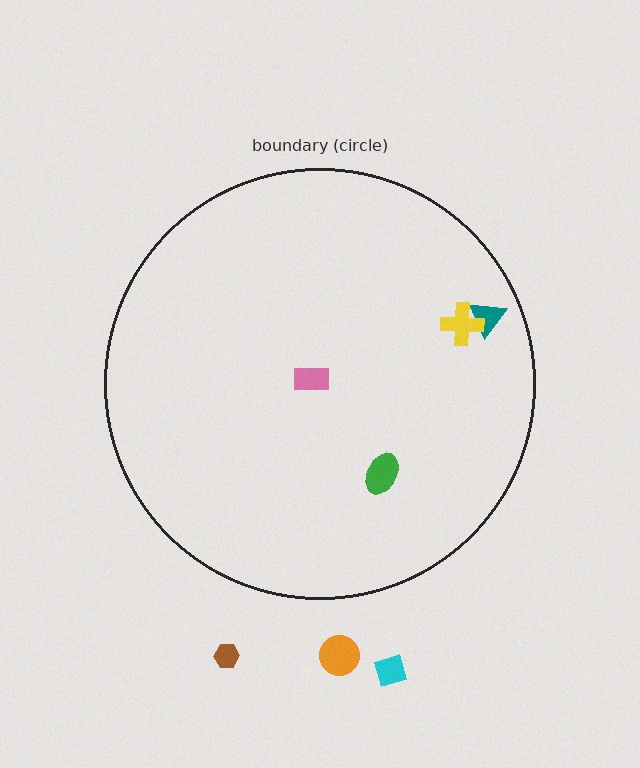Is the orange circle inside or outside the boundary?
Outside.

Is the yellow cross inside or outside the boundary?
Inside.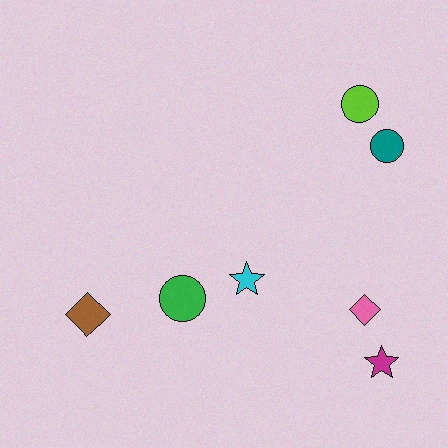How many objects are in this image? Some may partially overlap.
There are 7 objects.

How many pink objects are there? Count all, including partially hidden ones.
There is 1 pink object.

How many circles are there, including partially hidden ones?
There are 3 circles.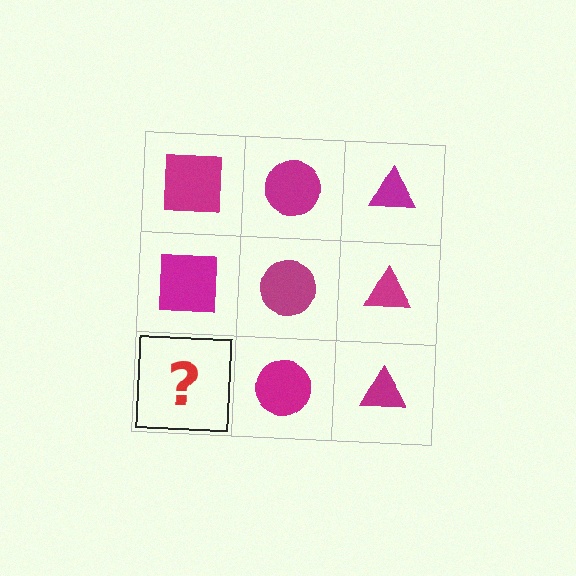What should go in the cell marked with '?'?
The missing cell should contain a magenta square.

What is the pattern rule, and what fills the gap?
The rule is that each column has a consistent shape. The gap should be filled with a magenta square.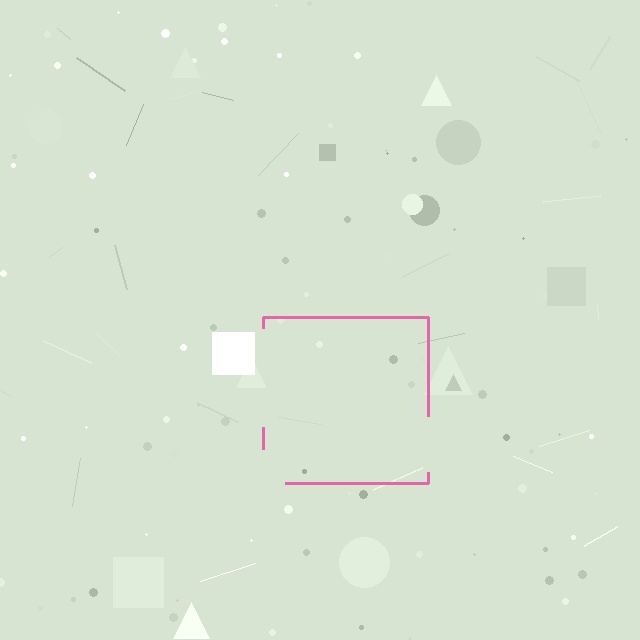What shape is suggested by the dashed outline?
The dashed outline suggests a square.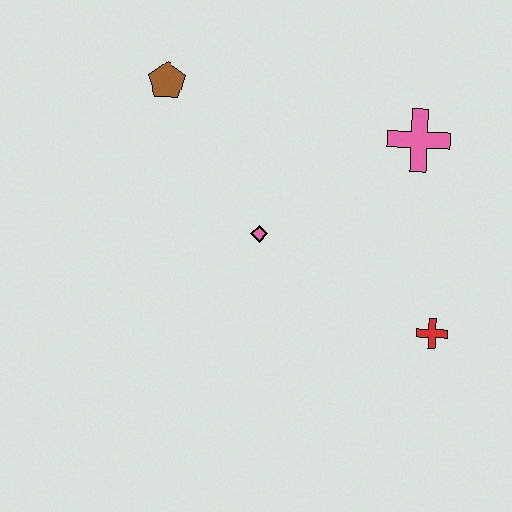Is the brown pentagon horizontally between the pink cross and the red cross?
No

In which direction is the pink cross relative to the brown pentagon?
The pink cross is to the right of the brown pentagon.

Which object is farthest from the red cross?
The brown pentagon is farthest from the red cross.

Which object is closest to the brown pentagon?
The pink diamond is closest to the brown pentagon.